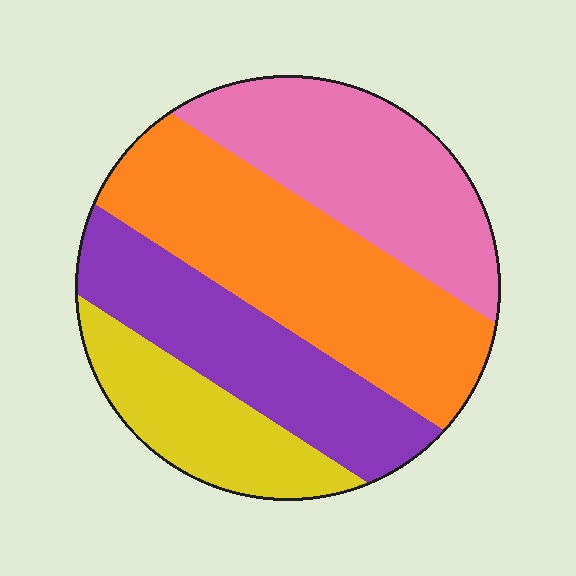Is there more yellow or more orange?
Orange.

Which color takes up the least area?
Yellow, at roughly 15%.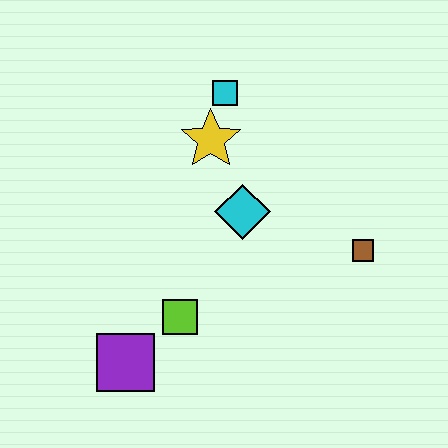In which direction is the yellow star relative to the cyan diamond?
The yellow star is above the cyan diamond.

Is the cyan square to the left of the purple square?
No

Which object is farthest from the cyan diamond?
The purple square is farthest from the cyan diamond.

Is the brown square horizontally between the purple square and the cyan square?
No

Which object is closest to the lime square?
The purple square is closest to the lime square.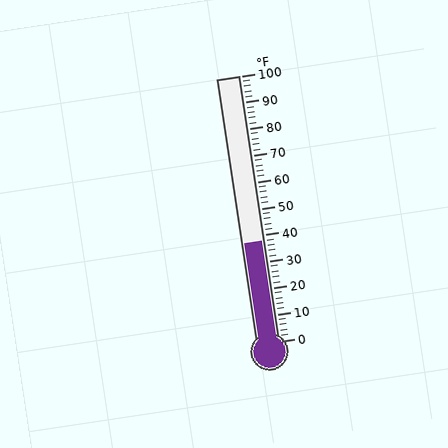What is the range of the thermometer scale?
The thermometer scale ranges from 0°F to 100°F.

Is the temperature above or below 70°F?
The temperature is below 70°F.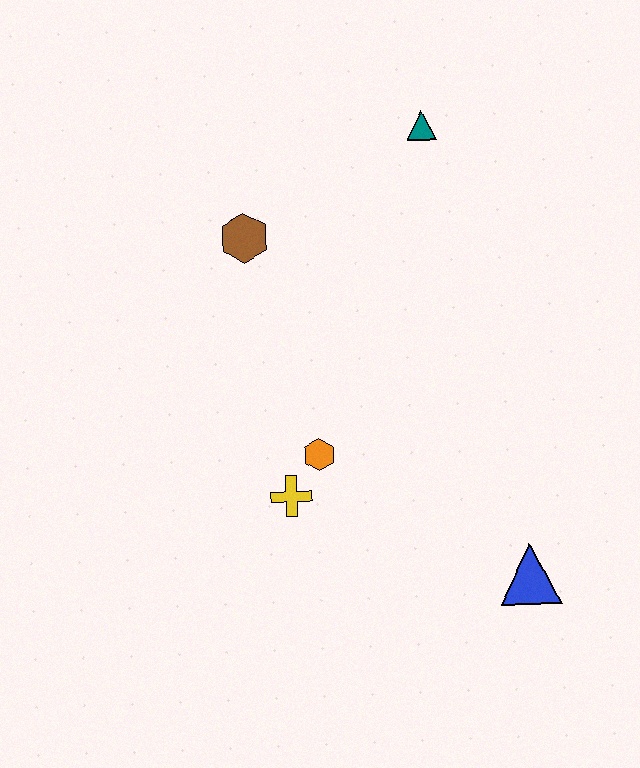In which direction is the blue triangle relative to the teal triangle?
The blue triangle is below the teal triangle.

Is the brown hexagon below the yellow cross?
No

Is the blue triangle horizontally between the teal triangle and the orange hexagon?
No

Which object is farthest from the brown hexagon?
The blue triangle is farthest from the brown hexagon.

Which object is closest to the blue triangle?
The orange hexagon is closest to the blue triangle.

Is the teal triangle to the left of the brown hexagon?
No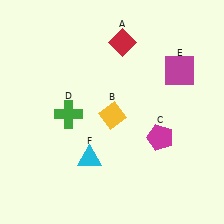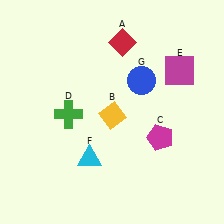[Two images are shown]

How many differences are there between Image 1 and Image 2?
There is 1 difference between the two images.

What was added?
A blue circle (G) was added in Image 2.